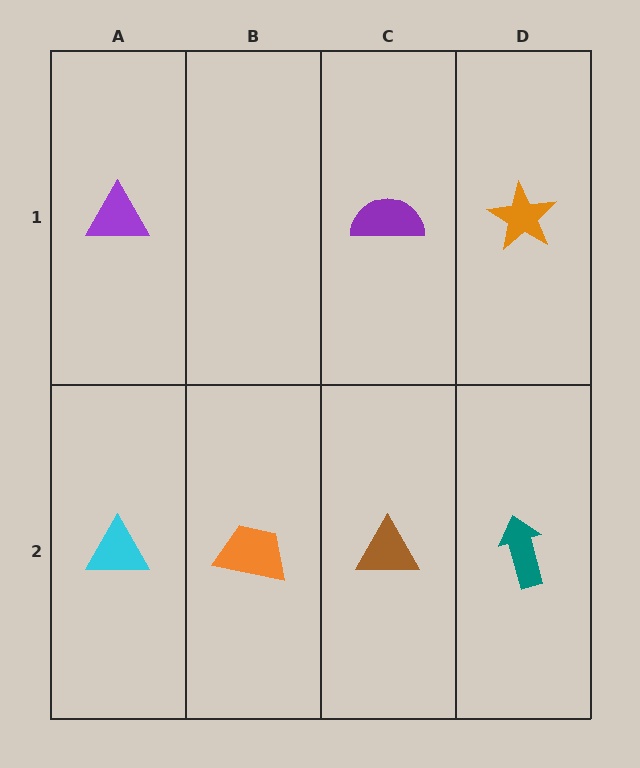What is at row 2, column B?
An orange trapezoid.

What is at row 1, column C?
A purple semicircle.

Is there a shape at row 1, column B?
No, that cell is empty.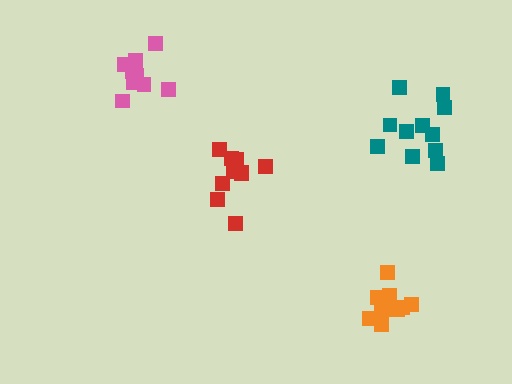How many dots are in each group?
Group 1: 11 dots, Group 2: 10 dots, Group 3: 11 dots, Group 4: 10 dots (42 total).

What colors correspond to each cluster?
The clusters are colored: pink, orange, teal, red.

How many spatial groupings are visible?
There are 4 spatial groupings.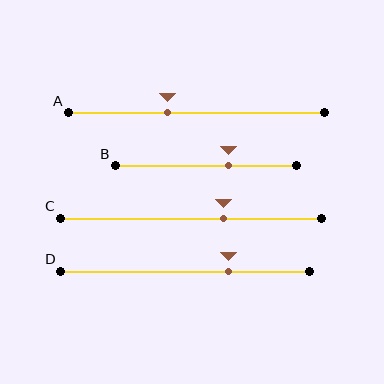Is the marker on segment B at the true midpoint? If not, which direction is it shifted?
No, the marker on segment B is shifted to the right by about 12% of the segment length.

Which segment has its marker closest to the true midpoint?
Segment A has its marker closest to the true midpoint.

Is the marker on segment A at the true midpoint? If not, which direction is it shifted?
No, the marker on segment A is shifted to the left by about 11% of the segment length.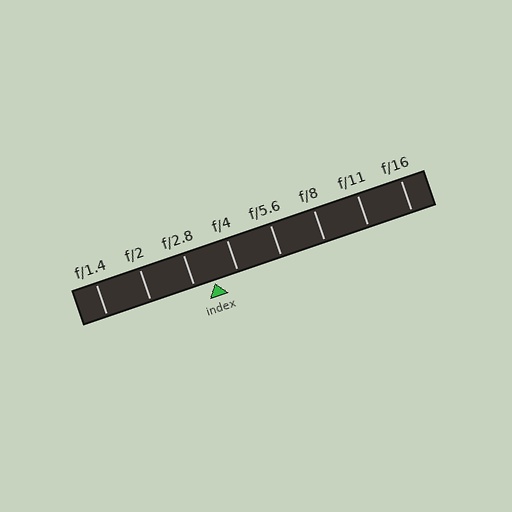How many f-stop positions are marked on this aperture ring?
There are 8 f-stop positions marked.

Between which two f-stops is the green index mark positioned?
The index mark is between f/2.8 and f/4.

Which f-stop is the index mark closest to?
The index mark is closest to f/2.8.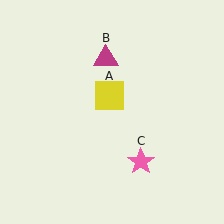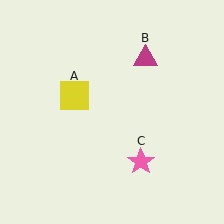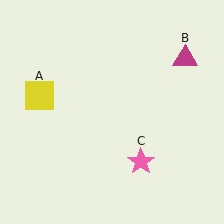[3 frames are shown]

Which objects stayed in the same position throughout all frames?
Pink star (object C) remained stationary.